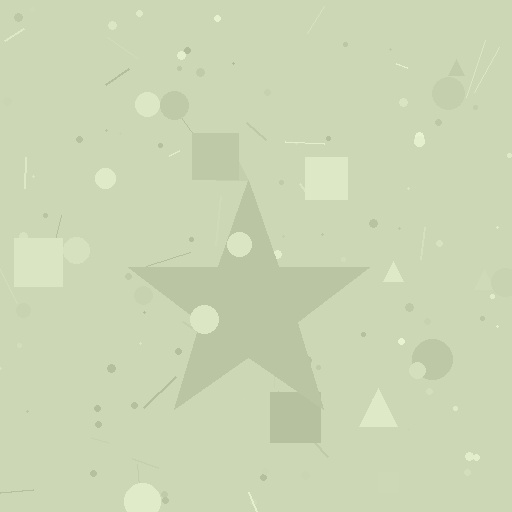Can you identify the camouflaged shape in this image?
The camouflaged shape is a star.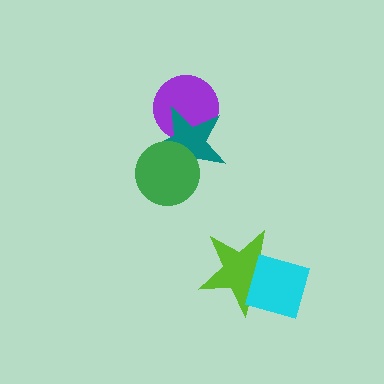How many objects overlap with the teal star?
2 objects overlap with the teal star.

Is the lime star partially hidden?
Yes, it is partially covered by another shape.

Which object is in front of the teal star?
The green circle is in front of the teal star.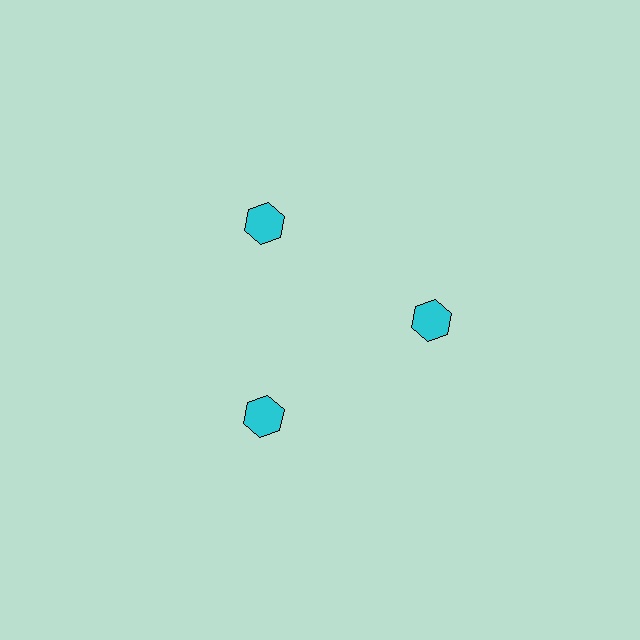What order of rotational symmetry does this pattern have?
This pattern has 3-fold rotational symmetry.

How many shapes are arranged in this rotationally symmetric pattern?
There are 3 shapes, arranged in 3 groups of 1.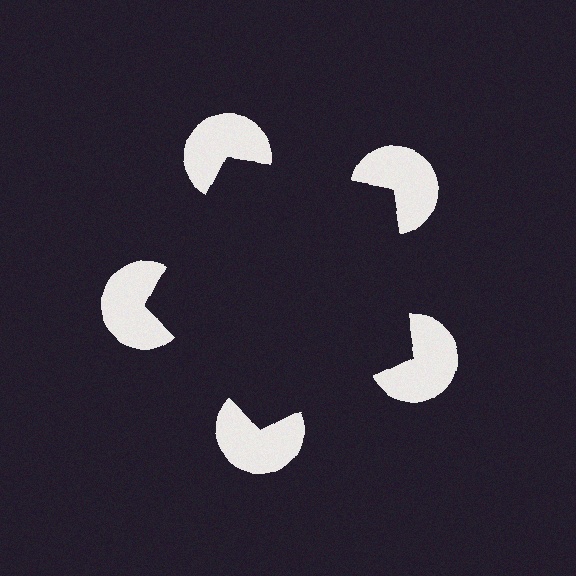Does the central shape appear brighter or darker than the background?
It typically appears slightly darker than the background, even though no actual brightness change is drawn.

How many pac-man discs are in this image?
There are 5 — one at each vertex of the illusory pentagon.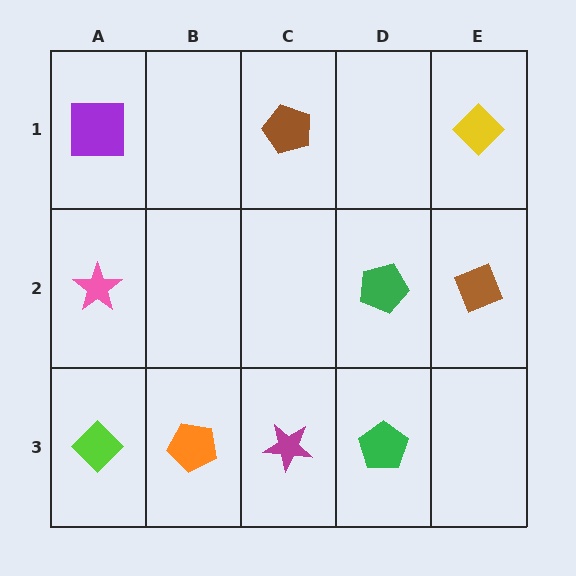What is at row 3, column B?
An orange pentagon.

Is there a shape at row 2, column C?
No, that cell is empty.